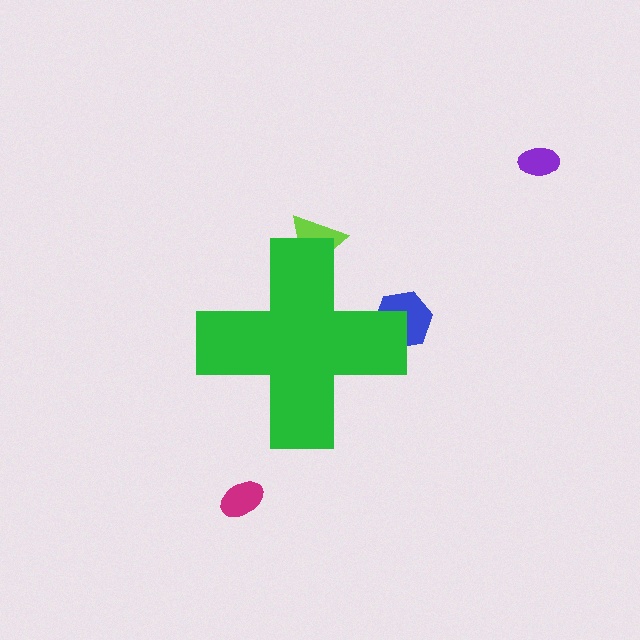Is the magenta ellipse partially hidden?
No, the magenta ellipse is fully visible.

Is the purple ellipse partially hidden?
No, the purple ellipse is fully visible.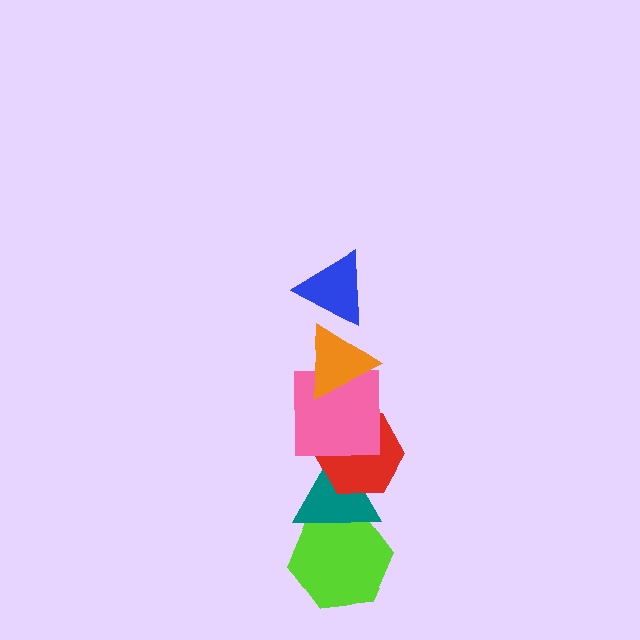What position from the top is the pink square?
The pink square is 3rd from the top.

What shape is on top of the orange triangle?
The blue triangle is on top of the orange triangle.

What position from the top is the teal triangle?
The teal triangle is 5th from the top.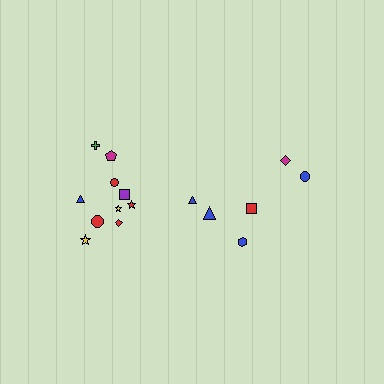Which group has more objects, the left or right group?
The left group.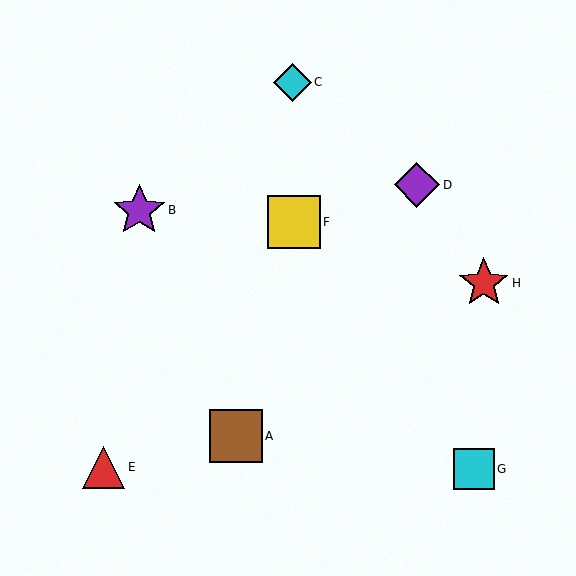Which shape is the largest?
The brown square (labeled A) is the largest.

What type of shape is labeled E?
Shape E is a red triangle.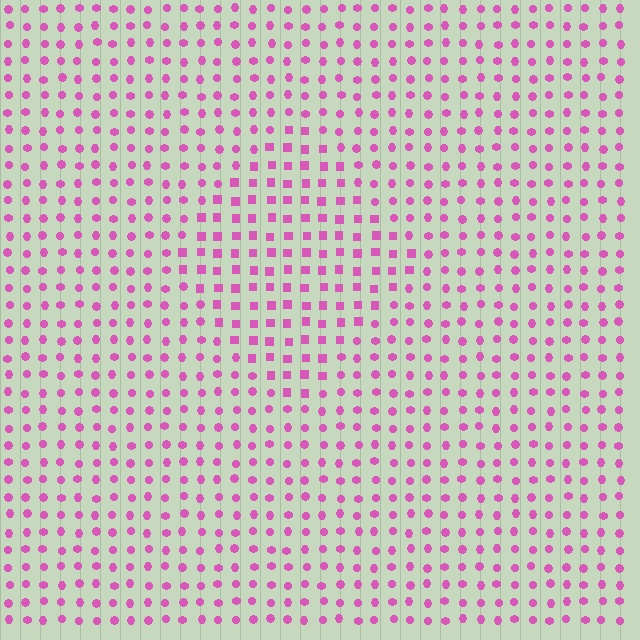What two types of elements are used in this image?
The image uses squares inside the diamond region and circles outside it.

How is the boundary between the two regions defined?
The boundary is defined by a change in element shape: squares inside vs. circles outside. All elements share the same color and spacing.